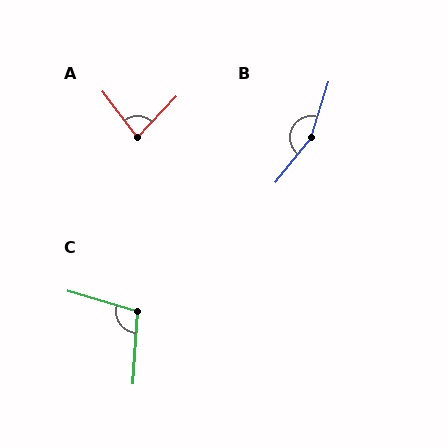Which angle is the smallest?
A, at approximately 81 degrees.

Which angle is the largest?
B, at approximately 159 degrees.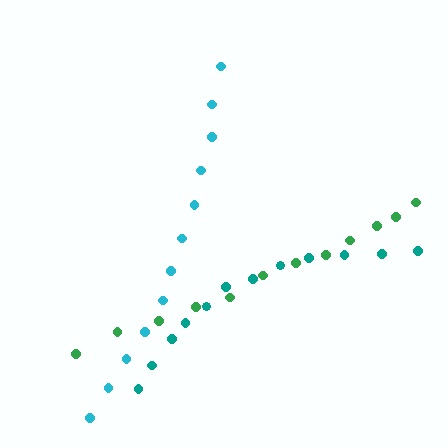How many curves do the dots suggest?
There are 3 distinct paths.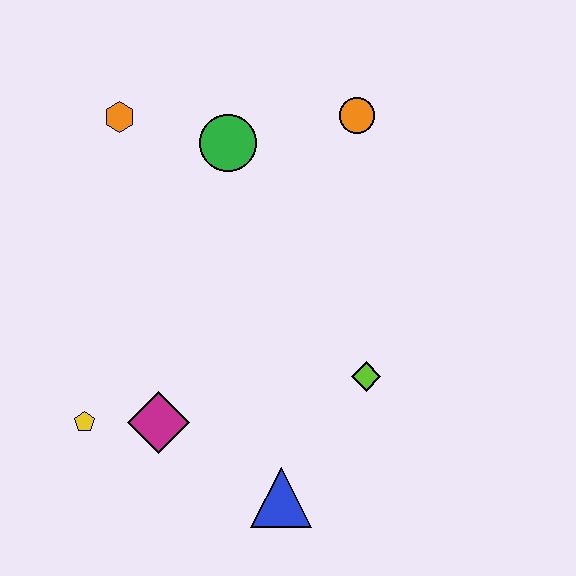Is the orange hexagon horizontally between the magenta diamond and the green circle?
No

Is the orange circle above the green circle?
Yes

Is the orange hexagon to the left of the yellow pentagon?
No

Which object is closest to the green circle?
The orange hexagon is closest to the green circle.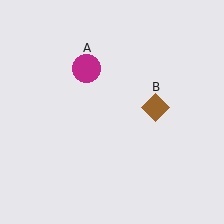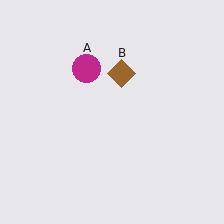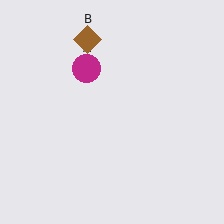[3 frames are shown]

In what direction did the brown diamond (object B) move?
The brown diamond (object B) moved up and to the left.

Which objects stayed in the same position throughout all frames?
Magenta circle (object A) remained stationary.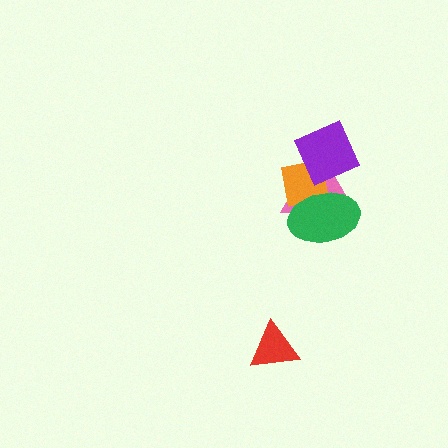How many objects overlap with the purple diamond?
2 objects overlap with the purple diamond.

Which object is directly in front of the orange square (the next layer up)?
The purple diamond is directly in front of the orange square.